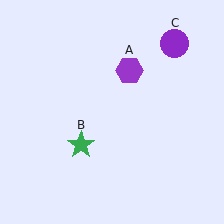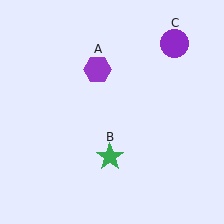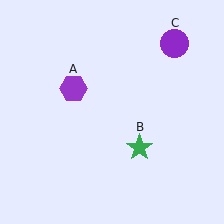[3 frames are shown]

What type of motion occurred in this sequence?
The purple hexagon (object A), green star (object B) rotated counterclockwise around the center of the scene.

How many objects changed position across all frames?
2 objects changed position: purple hexagon (object A), green star (object B).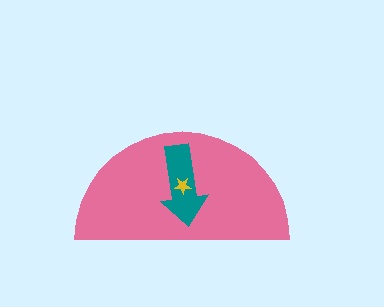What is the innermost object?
The yellow star.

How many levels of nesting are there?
3.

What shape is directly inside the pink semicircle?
The teal arrow.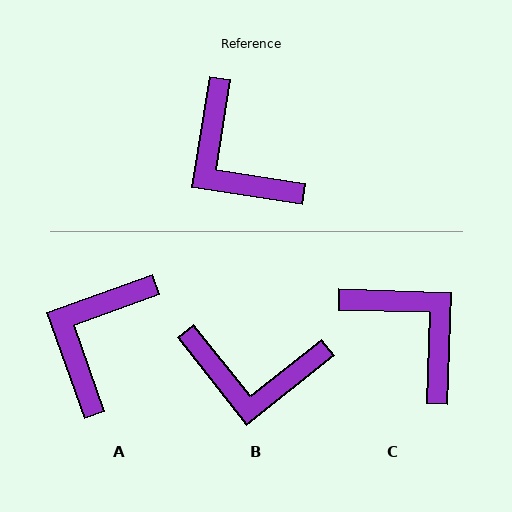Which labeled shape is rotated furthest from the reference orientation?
C, about 173 degrees away.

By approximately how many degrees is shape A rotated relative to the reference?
Approximately 61 degrees clockwise.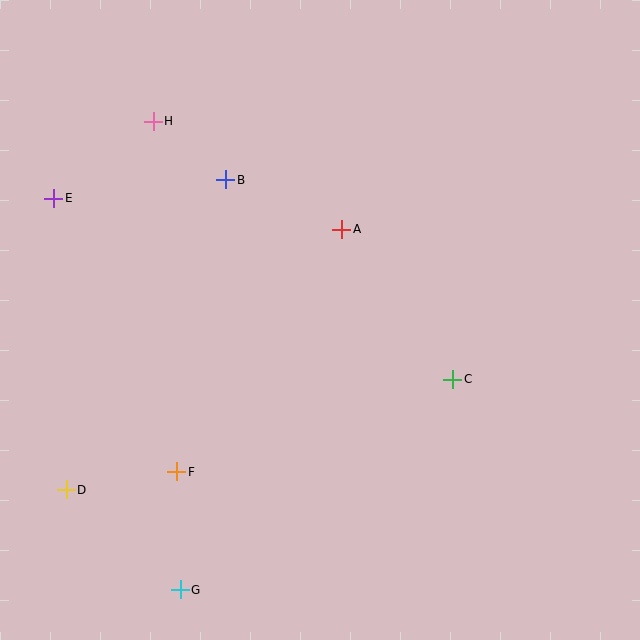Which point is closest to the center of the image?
Point A at (342, 229) is closest to the center.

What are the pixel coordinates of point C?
Point C is at (453, 379).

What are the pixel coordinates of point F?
Point F is at (177, 472).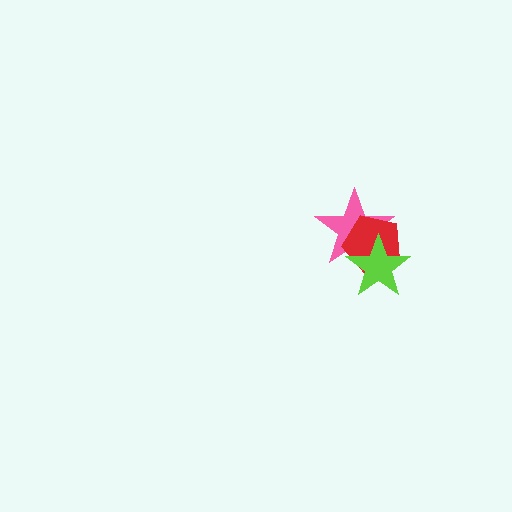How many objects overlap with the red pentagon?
2 objects overlap with the red pentagon.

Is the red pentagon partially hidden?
Yes, it is partially covered by another shape.